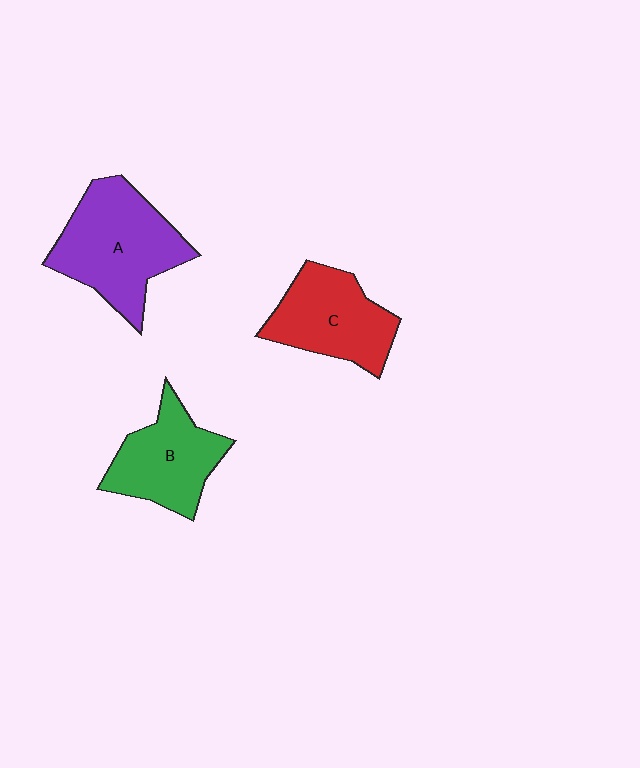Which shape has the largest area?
Shape A (purple).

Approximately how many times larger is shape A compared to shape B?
Approximately 1.4 times.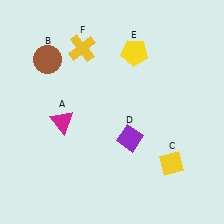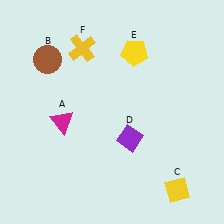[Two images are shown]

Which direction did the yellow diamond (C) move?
The yellow diamond (C) moved down.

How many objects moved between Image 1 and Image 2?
1 object moved between the two images.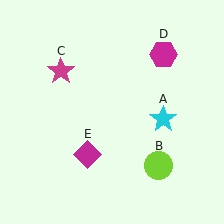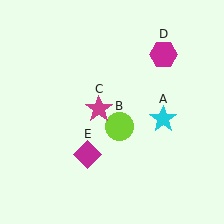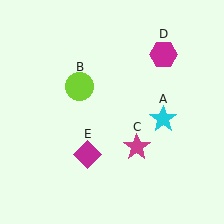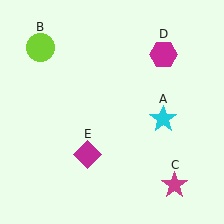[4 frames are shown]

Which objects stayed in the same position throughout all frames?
Cyan star (object A) and magenta hexagon (object D) and magenta diamond (object E) remained stationary.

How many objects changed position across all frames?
2 objects changed position: lime circle (object B), magenta star (object C).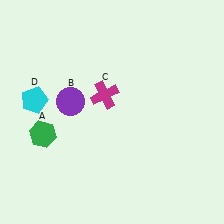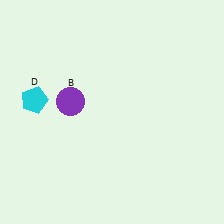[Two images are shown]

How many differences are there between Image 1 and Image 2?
There are 2 differences between the two images.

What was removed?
The magenta cross (C), the green hexagon (A) were removed in Image 2.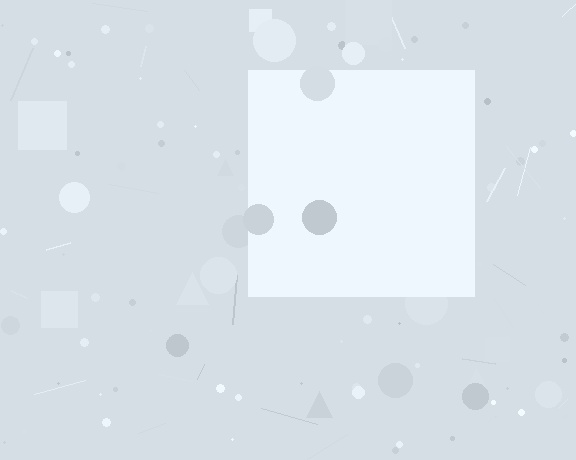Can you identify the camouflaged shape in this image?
The camouflaged shape is a square.